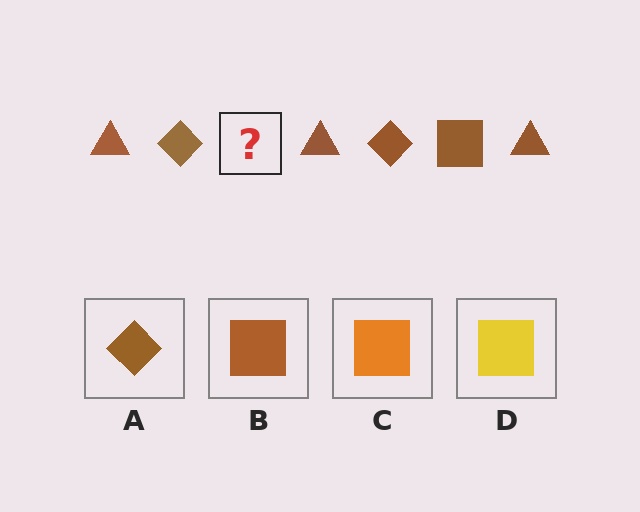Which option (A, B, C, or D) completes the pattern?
B.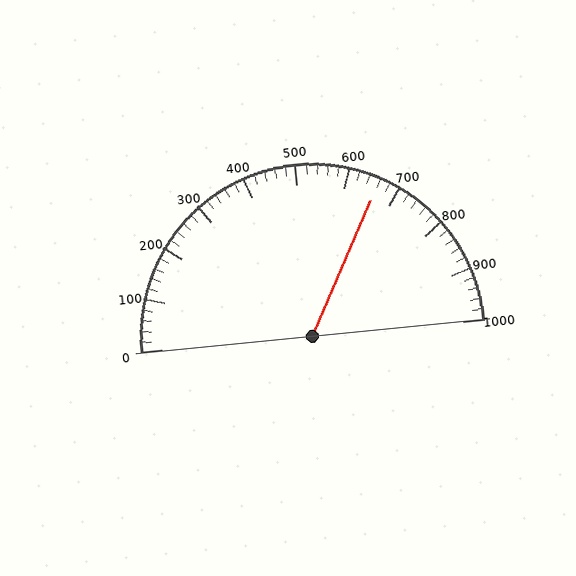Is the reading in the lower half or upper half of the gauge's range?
The reading is in the upper half of the range (0 to 1000).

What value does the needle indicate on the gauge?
The needle indicates approximately 660.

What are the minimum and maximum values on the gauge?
The gauge ranges from 0 to 1000.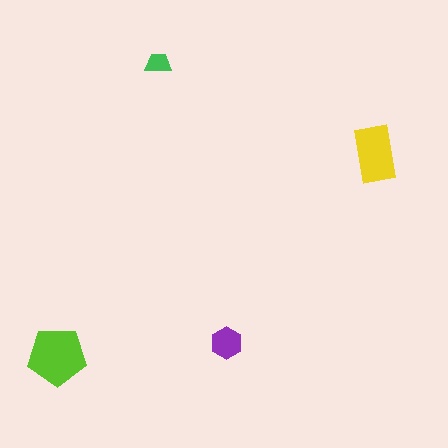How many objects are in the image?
There are 4 objects in the image.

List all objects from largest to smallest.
The lime pentagon, the yellow rectangle, the purple hexagon, the green trapezoid.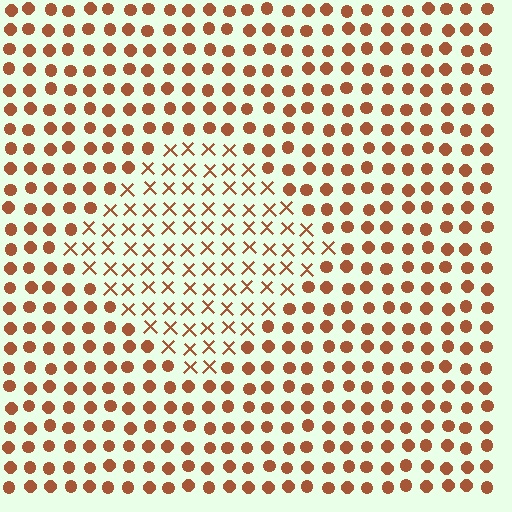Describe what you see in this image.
The image is filled with small brown elements arranged in a uniform grid. A diamond-shaped region contains X marks, while the surrounding area contains circles. The boundary is defined purely by the change in element shape.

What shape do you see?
I see a diamond.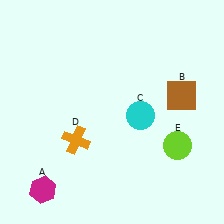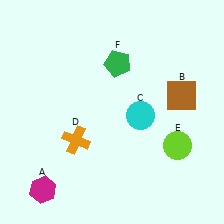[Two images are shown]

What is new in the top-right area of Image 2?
A green pentagon (F) was added in the top-right area of Image 2.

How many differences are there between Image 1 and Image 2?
There is 1 difference between the two images.